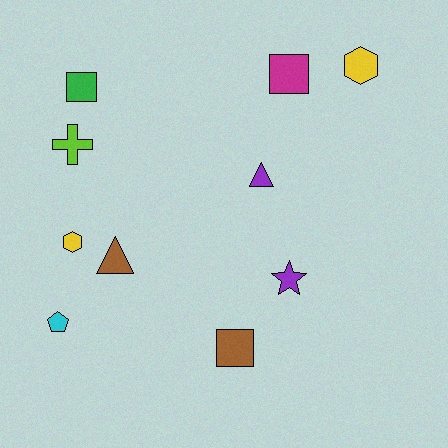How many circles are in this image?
There are no circles.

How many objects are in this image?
There are 10 objects.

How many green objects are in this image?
There is 1 green object.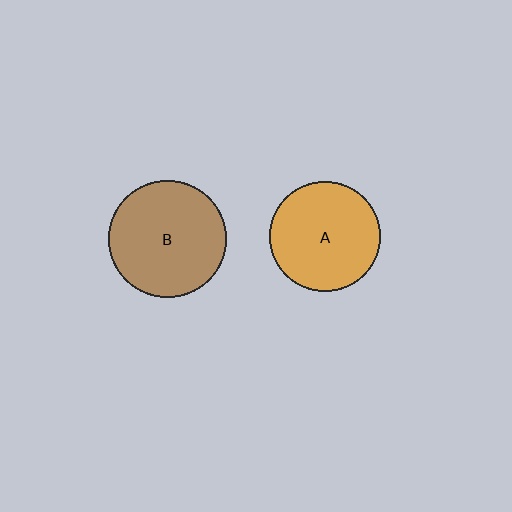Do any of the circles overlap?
No, none of the circles overlap.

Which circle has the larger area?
Circle B (brown).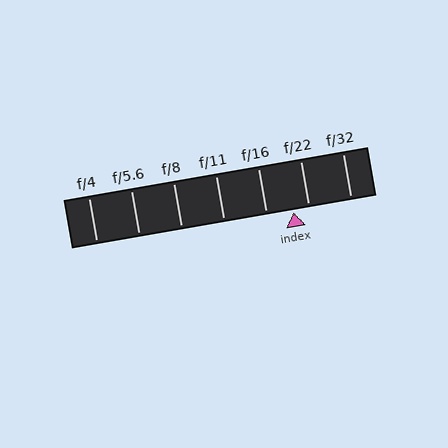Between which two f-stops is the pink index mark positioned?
The index mark is between f/16 and f/22.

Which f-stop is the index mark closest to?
The index mark is closest to f/22.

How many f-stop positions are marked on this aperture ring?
There are 7 f-stop positions marked.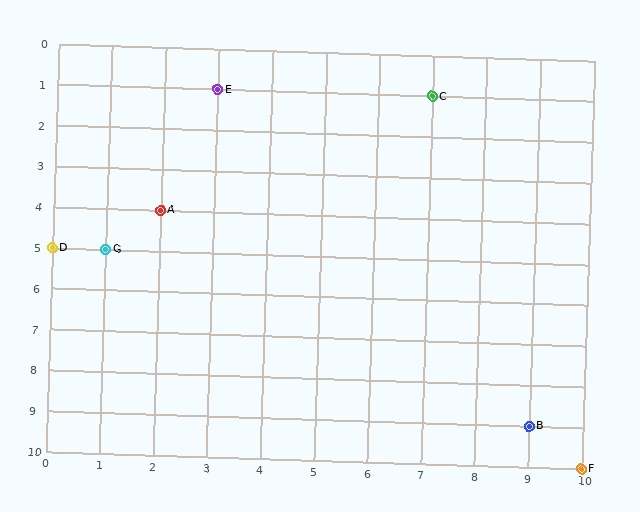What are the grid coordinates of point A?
Point A is at grid coordinates (2, 4).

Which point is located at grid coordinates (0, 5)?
Point D is at (0, 5).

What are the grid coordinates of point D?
Point D is at grid coordinates (0, 5).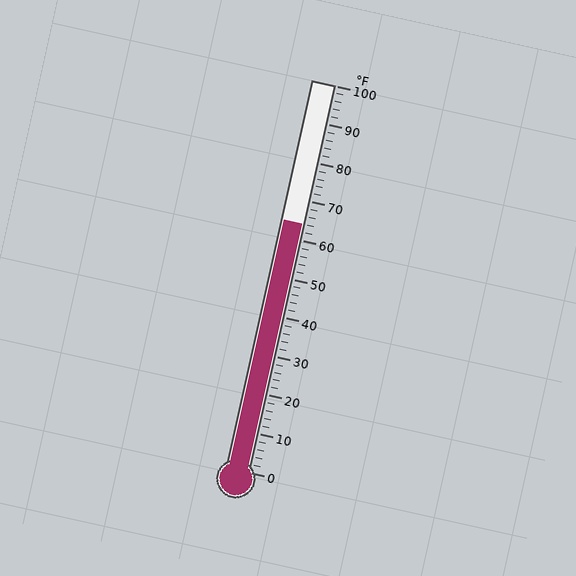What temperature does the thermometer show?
The thermometer shows approximately 64°F.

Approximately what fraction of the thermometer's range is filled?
The thermometer is filled to approximately 65% of its range.